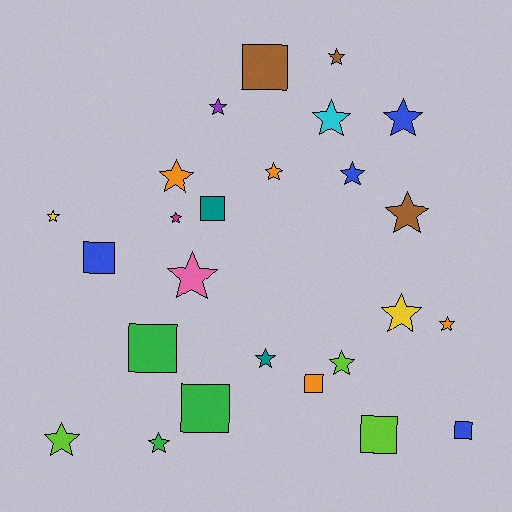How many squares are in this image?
There are 8 squares.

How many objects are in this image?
There are 25 objects.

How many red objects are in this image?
There are no red objects.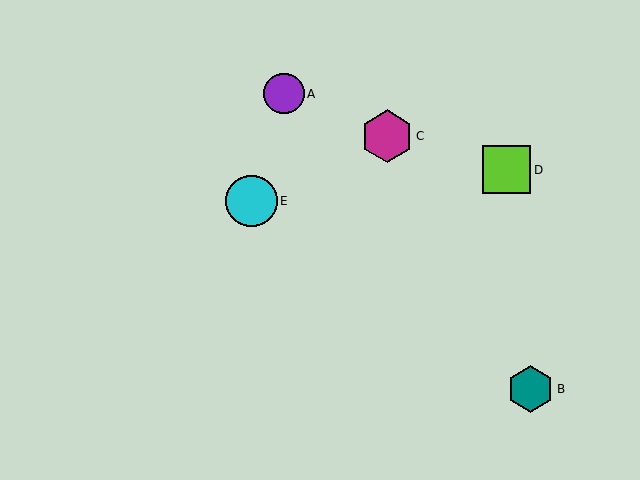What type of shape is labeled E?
Shape E is a cyan circle.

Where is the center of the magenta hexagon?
The center of the magenta hexagon is at (387, 136).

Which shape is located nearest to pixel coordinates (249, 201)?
The cyan circle (labeled E) at (251, 201) is nearest to that location.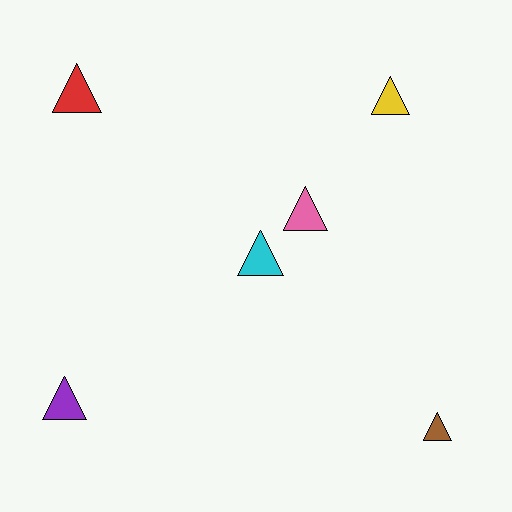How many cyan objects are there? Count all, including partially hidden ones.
There is 1 cyan object.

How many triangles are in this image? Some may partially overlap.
There are 6 triangles.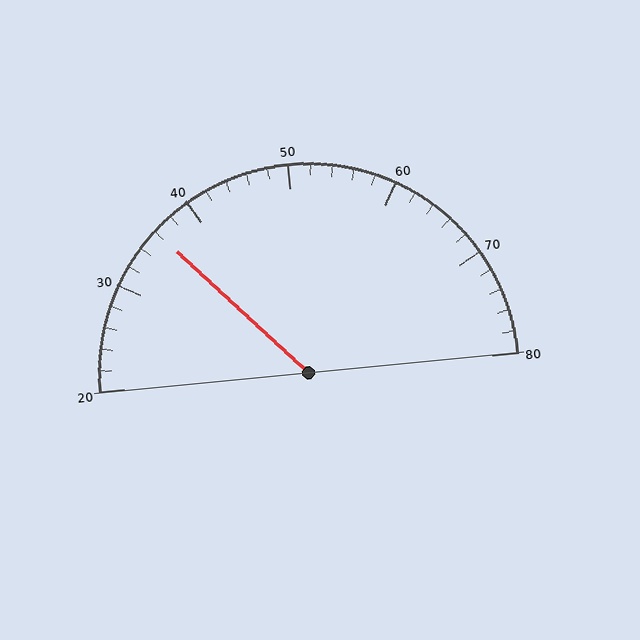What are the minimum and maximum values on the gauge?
The gauge ranges from 20 to 80.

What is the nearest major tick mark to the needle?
The nearest major tick mark is 40.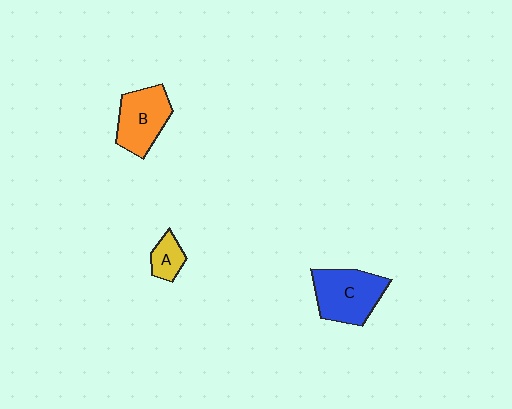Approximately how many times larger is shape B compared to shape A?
Approximately 2.2 times.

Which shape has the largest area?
Shape C (blue).